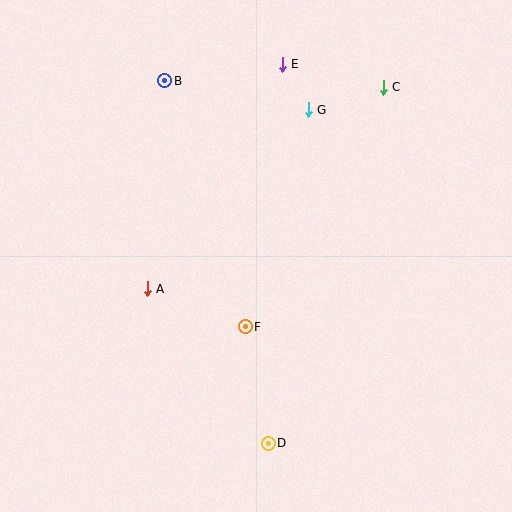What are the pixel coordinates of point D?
Point D is at (268, 443).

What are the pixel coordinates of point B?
Point B is at (165, 81).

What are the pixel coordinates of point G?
Point G is at (308, 110).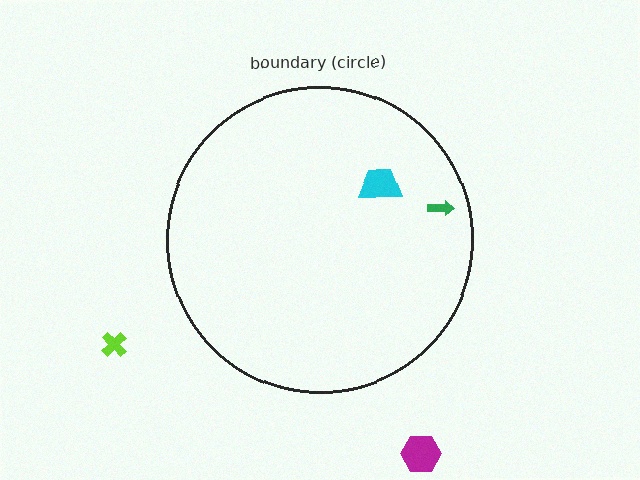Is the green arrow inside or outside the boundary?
Inside.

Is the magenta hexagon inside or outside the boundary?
Outside.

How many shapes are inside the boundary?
2 inside, 2 outside.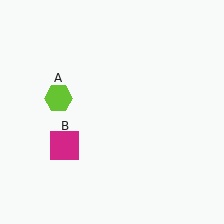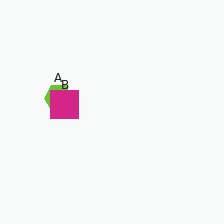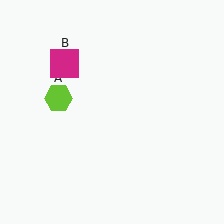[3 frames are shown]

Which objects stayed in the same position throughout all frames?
Lime hexagon (object A) remained stationary.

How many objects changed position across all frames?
1 object changed position: magenta square (object B).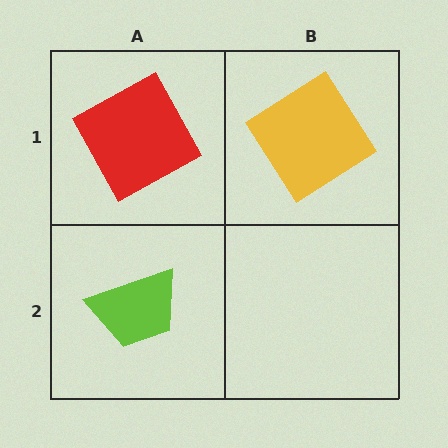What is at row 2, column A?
A lime trapezoid.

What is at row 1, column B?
A yellow diamond.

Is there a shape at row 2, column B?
No, that cell is empty.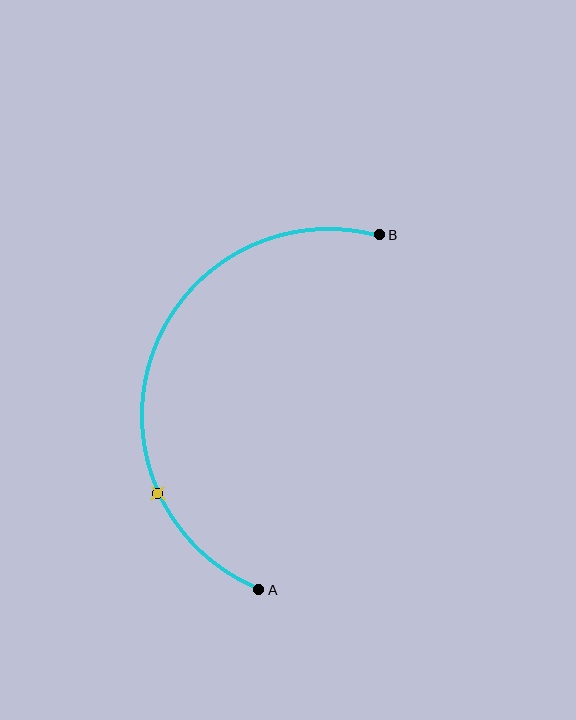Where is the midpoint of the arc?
The arc midpoint is the point on the curve farthest from the straight line joining A and B. It sits to the left of that line.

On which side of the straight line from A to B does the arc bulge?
The arc bulges to the left of the straight line connecting A and B.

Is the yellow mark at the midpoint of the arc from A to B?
No. The yellow mark lies on the arc but is closer to endpoint A. The arc midpoint would be at the point on the curve equidistant along the arc from both A and B.